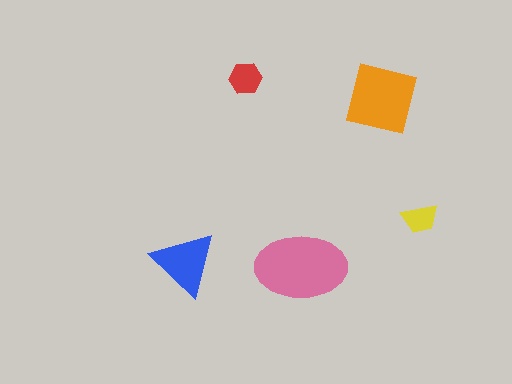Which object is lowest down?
The pink ellipse is bottommost.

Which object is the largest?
The pink ellipse.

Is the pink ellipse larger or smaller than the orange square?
Larger.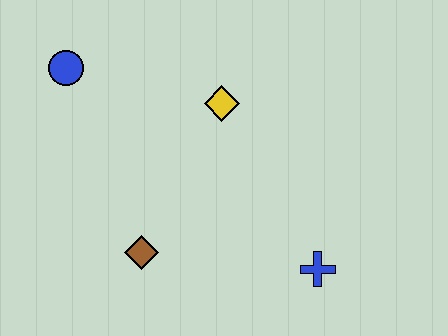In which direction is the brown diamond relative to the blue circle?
The brown diamond is below the blue circle.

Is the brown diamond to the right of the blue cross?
No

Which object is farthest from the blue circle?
The blue cross is farthest from the blue circle.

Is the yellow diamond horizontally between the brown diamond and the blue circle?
No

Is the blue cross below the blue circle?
Yes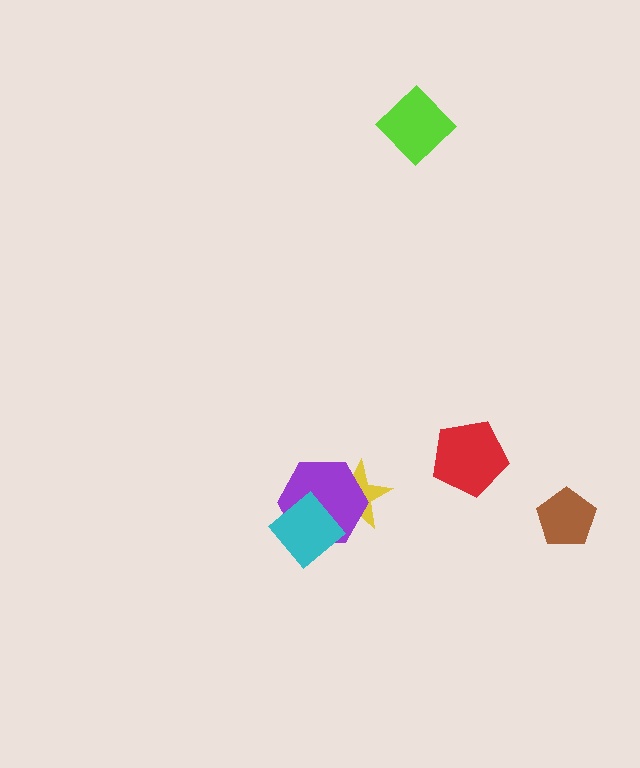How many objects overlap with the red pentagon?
0 objects overlap with the red pentagon.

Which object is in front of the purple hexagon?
The cyan diamond is in front of the purple hexagon.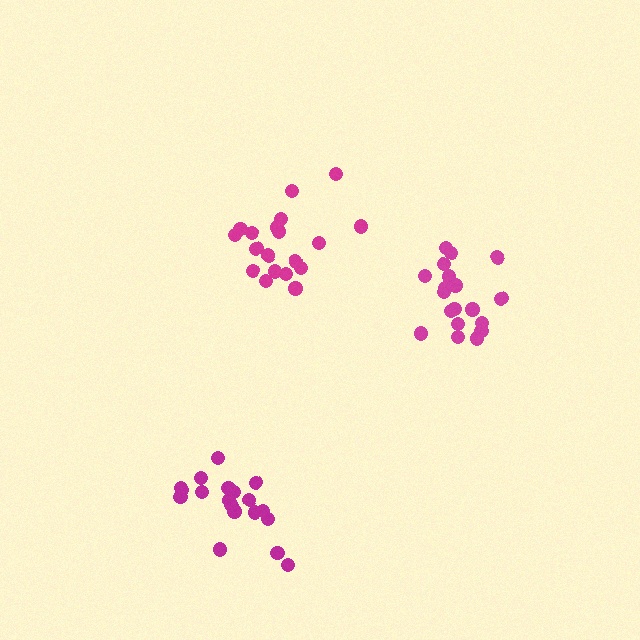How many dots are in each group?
Group 1: 19 dots, Group 2: 19 dots, Group 3: 19 dots (57 total).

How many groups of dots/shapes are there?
There are 3 groups.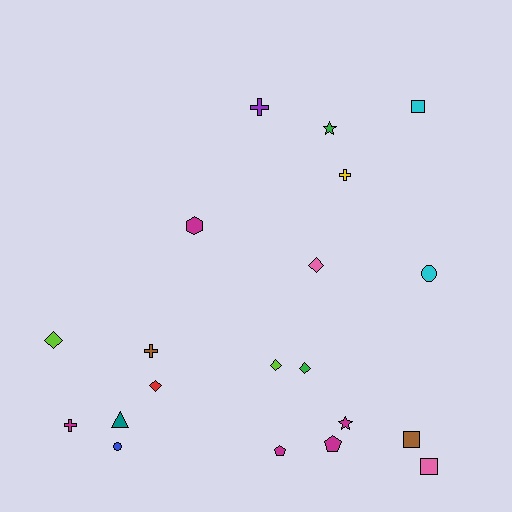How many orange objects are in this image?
There are no orange objects.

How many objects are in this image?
There are 20 objects.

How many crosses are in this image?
There are 4 crosses.